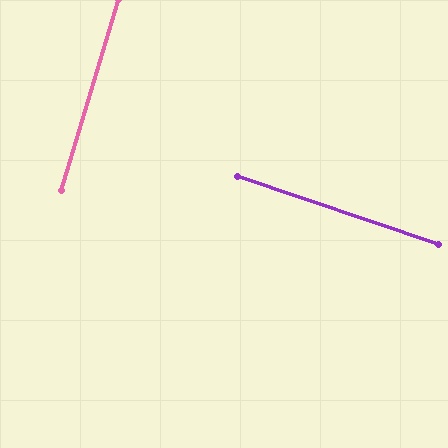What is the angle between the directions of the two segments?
Approximately 88 degrees.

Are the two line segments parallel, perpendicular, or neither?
Perpendicular — they meet at approximately 88°.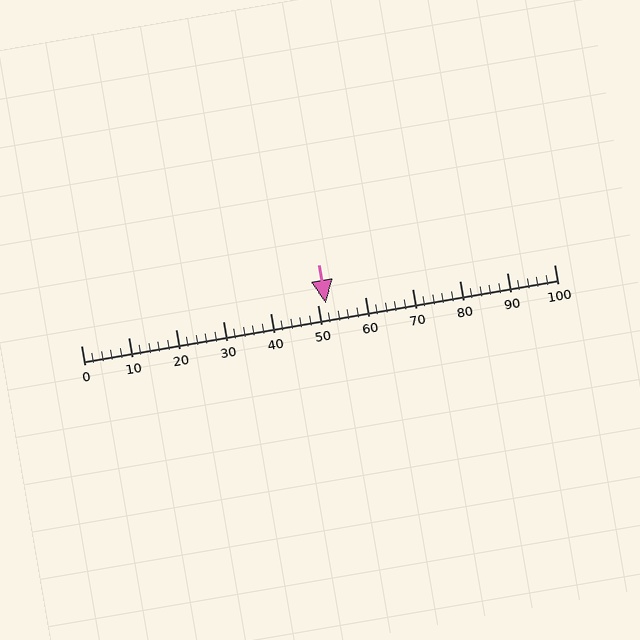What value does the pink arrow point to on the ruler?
The pink arrow points to approximately 52.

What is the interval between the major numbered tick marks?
The major tick marks are spaced 10 units apart.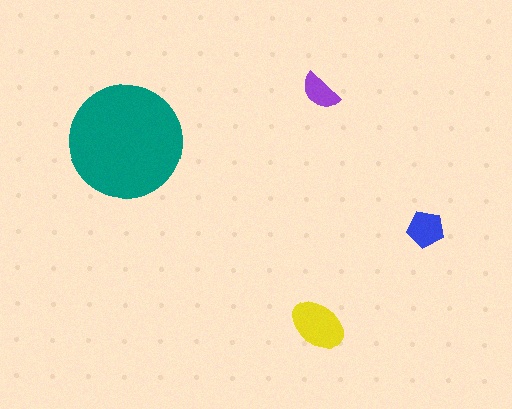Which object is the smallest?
The purple semicircle.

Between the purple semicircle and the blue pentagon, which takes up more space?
The blue pentagon.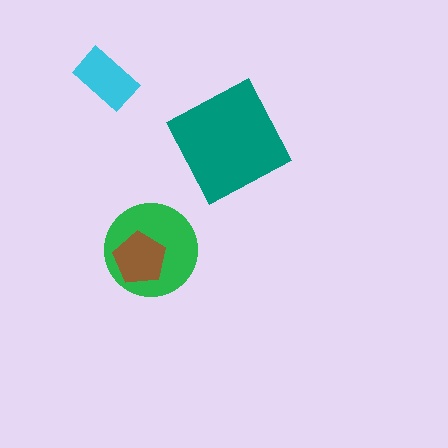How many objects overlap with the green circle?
1 object overlaps with the green circle.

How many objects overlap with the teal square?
0 objects overlap with the teal square.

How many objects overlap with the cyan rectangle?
0 objects overlap with the cyan rectangle.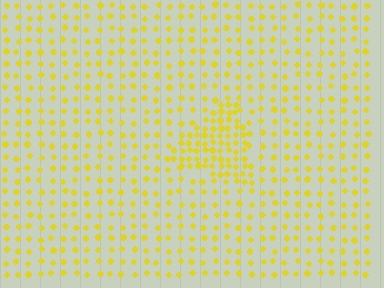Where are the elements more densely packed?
The elements are more densely packed inside the triangle boundary.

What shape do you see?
I see a triangle.